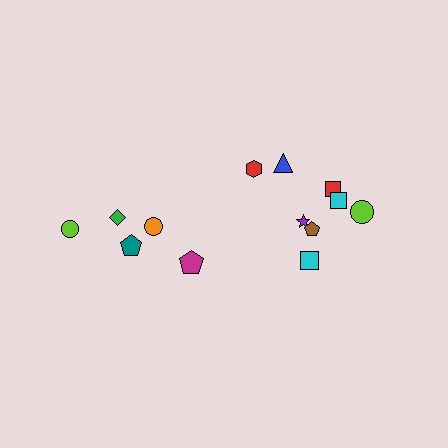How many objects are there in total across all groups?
There are 13 objects.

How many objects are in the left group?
There are 5 objects.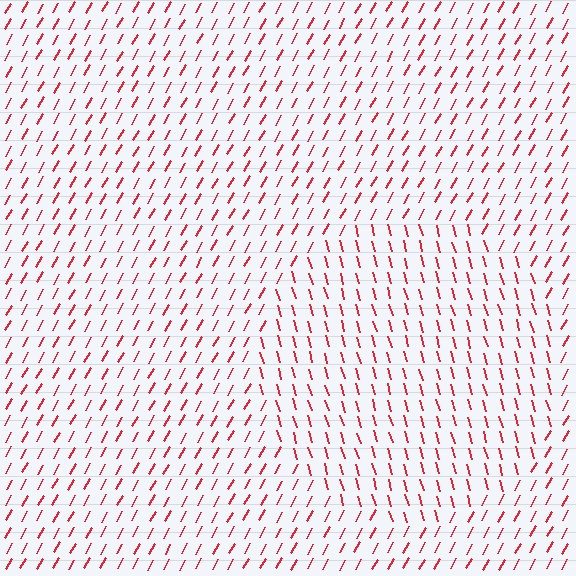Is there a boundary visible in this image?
Yes, there is a texture boundary formed by a change in line orientation.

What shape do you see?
I see a circle.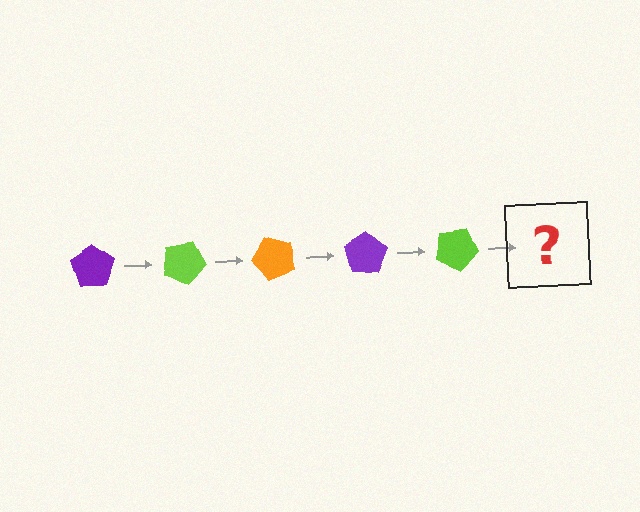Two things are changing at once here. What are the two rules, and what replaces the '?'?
The two rules are that it rotates 25 degrees each step and the color cycles through purple, lime, and orange. The '?' should be an orange pentagon, rotated 125 degrees from the start.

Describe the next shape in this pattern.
It should be an orange pentagon, rotated 125 degrees from the start.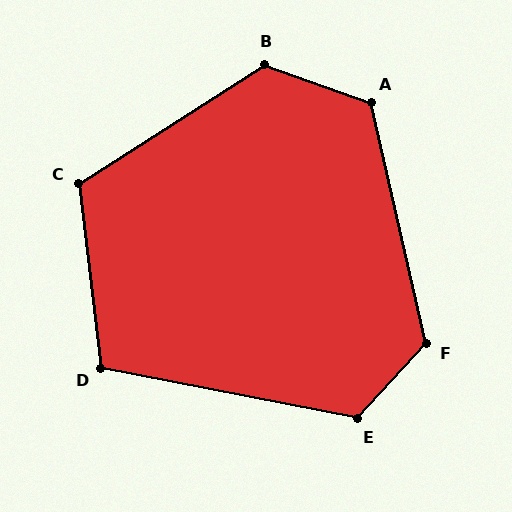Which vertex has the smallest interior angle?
D, at approximately 108 degrees.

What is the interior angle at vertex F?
Approximately 124 degrees (obtuse).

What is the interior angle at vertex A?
Approximately 123 degrees (obtuse).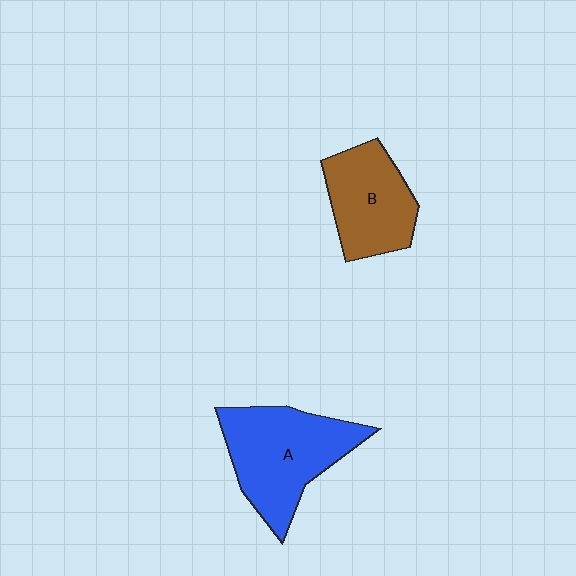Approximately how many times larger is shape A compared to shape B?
Approximately 1.3 times.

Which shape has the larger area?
Shape A (blue).